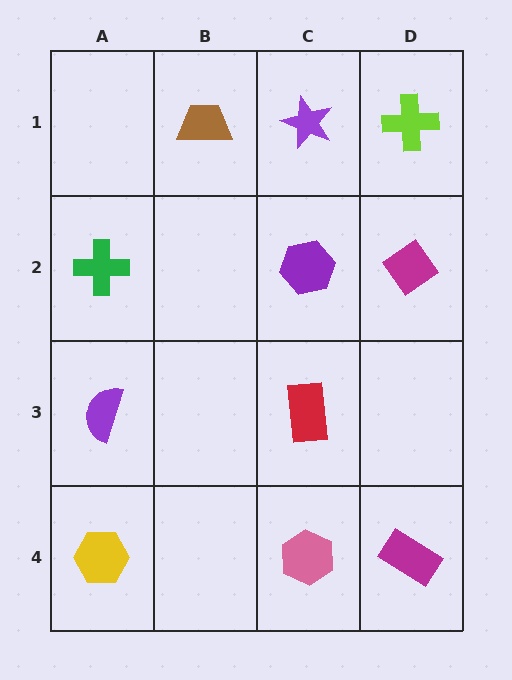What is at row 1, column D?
A lime cross.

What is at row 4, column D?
A magenta rectangle.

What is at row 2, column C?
A purple hexagon.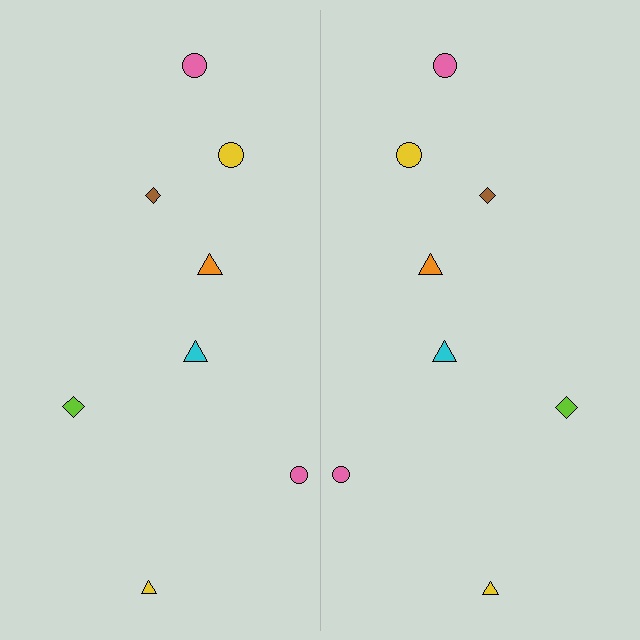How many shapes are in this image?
There are 16 shapes in this image.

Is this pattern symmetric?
Yes, this pattern has bilateral (reflection) symmetry.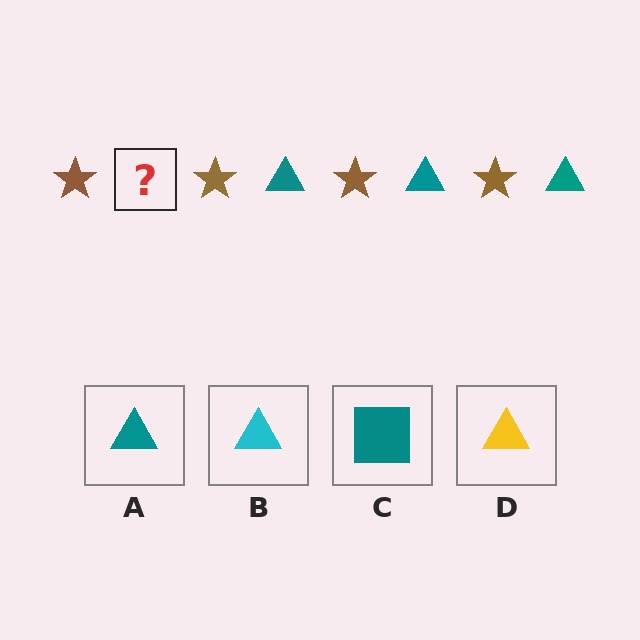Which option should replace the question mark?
Option A.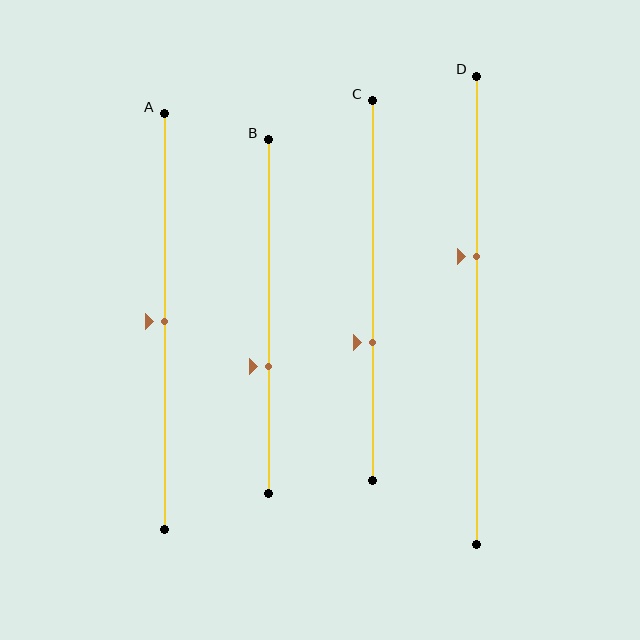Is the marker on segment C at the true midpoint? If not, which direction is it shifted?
No, the marker on segment C is shifted downward by about 14% of the segment length.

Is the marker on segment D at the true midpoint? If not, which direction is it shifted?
No, the marker on segment D is shifted upward by about 12% of the segment length.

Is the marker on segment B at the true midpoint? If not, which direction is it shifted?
No, the marker on segment B is shifted downward by about 14% of the segment length.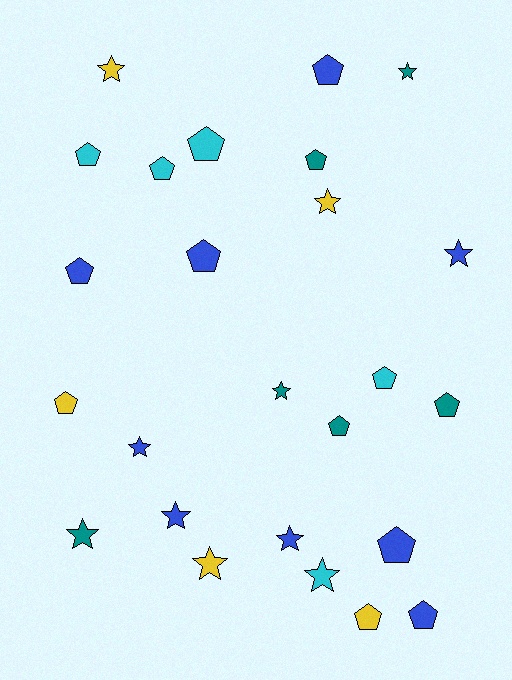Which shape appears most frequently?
Pentagon, with 14 objects.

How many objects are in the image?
There are 25 objects.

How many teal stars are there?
There are 3 teal stars.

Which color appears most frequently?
Blue, with 9 objects.